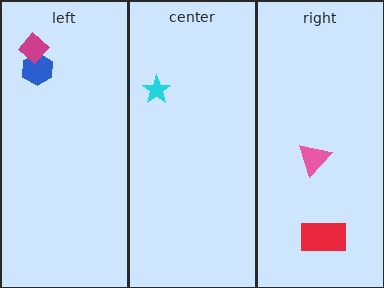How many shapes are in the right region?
2.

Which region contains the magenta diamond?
The left region.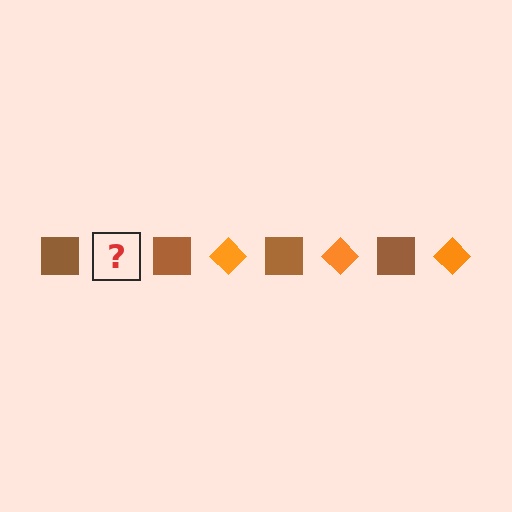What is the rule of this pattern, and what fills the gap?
The rule is that the pattern alternates between brown square and orange diamond. The gap should be filled with an orange diamond.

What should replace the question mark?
The question mark should be replaced with an orange diamond.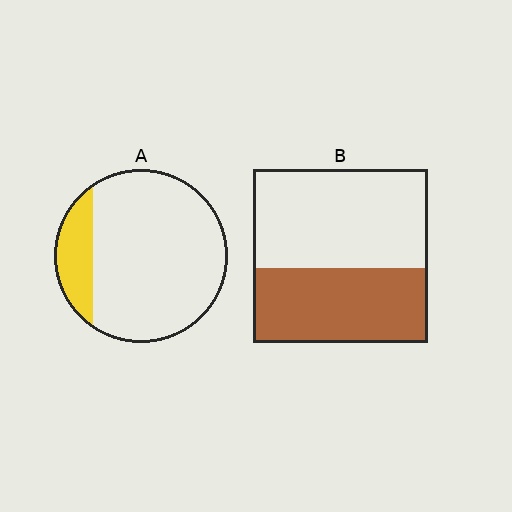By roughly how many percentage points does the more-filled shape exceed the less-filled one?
By roughly 25 percentage points (B over A).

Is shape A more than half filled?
No.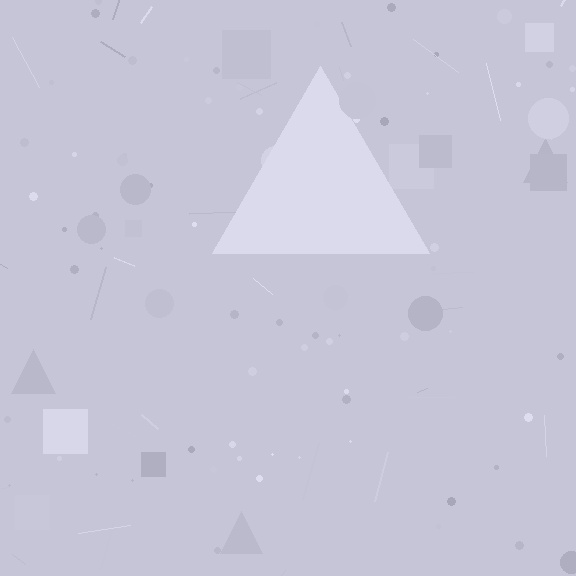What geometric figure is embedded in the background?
A triangle is embedded in the background.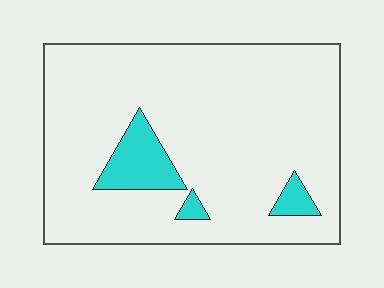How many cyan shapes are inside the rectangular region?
3.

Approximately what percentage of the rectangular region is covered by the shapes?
Approximately 10%.